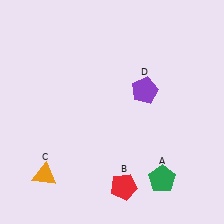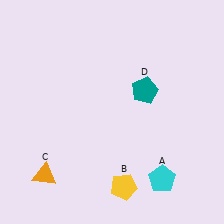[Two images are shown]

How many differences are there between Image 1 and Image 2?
There are 3 differences between the two images.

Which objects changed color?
A changed from green to cyan. B changed from red to yellow. D changed from purple to teal.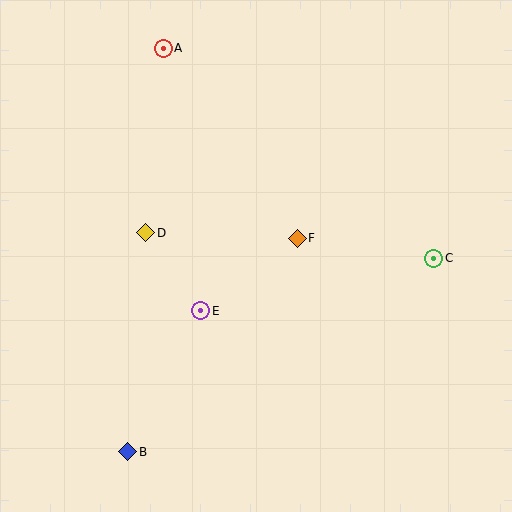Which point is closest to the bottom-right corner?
Point C is closest to the bottom-right corner.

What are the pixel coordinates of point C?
Point C is at (434, 258).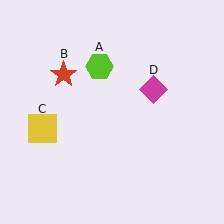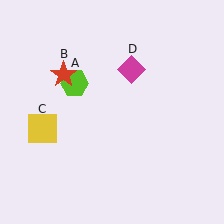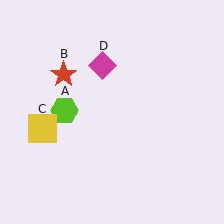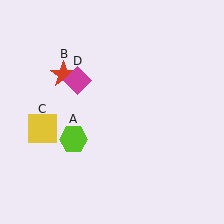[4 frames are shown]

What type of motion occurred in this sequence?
The lime hexagon (object A), magenta diamond (object D) rotated counterclockwise around the center of the scene.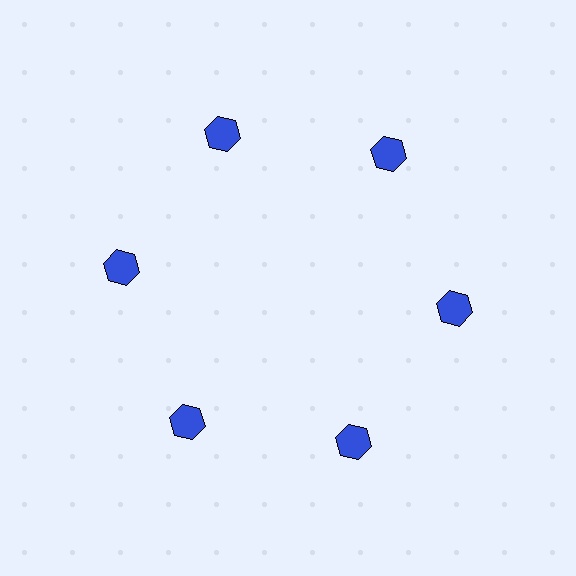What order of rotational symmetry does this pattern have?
This pattern has 6-fold rotational symmetry.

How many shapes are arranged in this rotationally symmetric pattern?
There are 6 shapes, arranged in 6 groups of 1.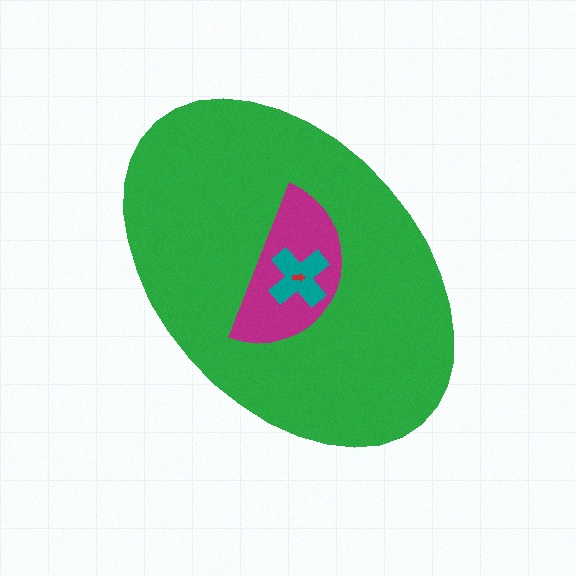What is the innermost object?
The red arrow.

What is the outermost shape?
The green ellipse.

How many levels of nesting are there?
4.